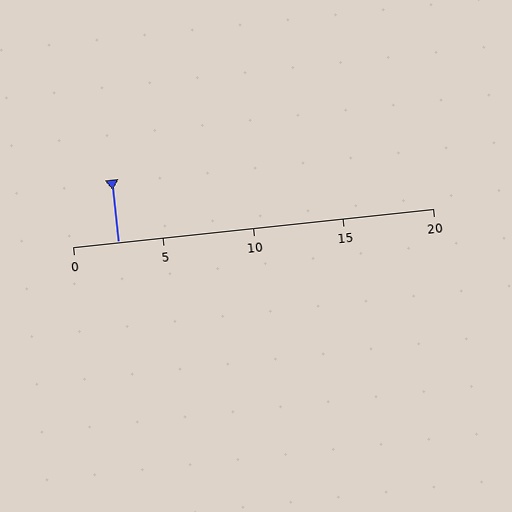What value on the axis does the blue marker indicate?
The marker indicates approximately 2.5.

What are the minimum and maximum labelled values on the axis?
The axis runs from 0 to 20.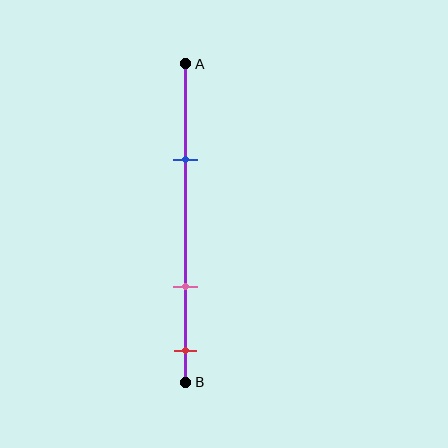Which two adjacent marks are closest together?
The pink and red marks are the closest adjacent pair.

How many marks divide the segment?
There are 3 marks dividing the segment.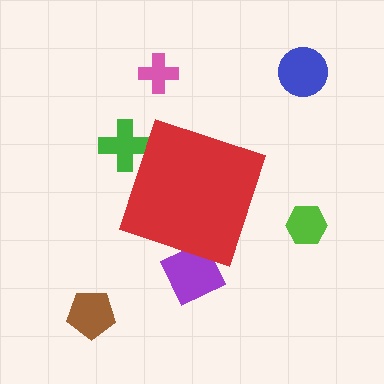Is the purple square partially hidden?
Yes, the purple square is partially hidden behind the red diamond.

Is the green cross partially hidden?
Yes, the green cross is partially hidden behind the red diamond.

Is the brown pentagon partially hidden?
No, the brown pentagon is fully visible.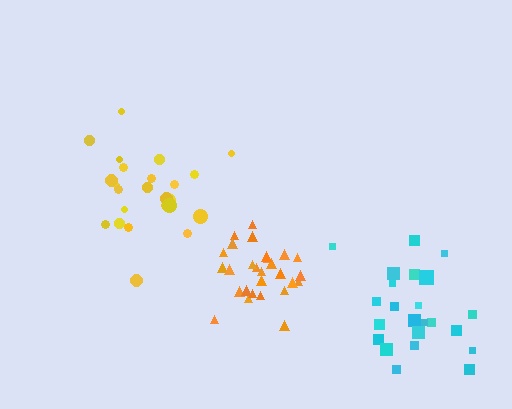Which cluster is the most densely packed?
Orange.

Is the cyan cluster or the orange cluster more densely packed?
Orange.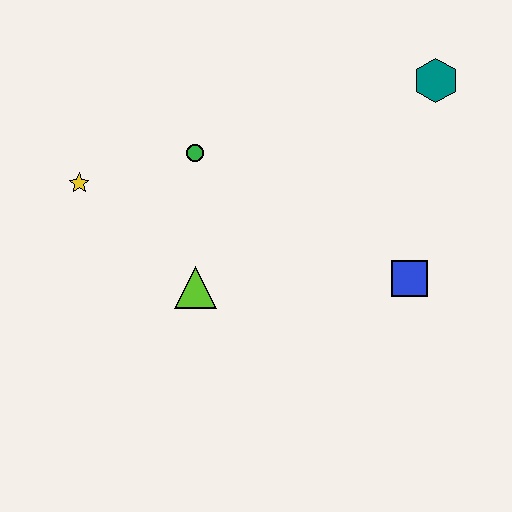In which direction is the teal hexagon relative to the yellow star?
The teal hexagon is to the right of the yellow star.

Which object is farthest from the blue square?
The yellow star is farthest from the blue square.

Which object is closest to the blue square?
The teal hexagon is closest to the blue square.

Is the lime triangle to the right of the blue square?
No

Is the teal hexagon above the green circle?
Yes